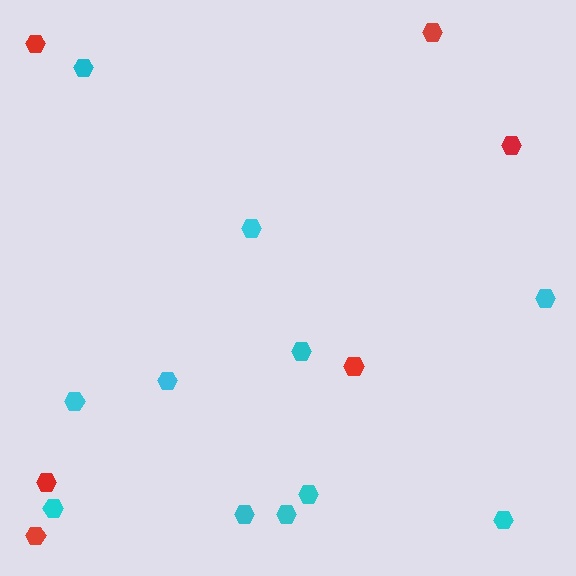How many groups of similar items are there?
There are 2 groups: one group of red hexagons (6) and one group of cyan hexagons (11).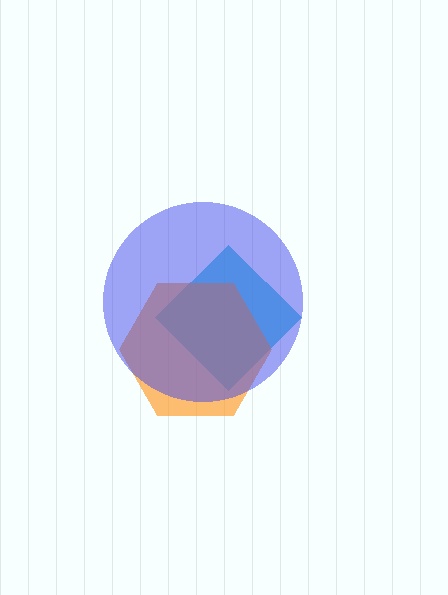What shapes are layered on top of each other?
The layered shapes are: a cyan diamond, an orange hexagon, a blue circle.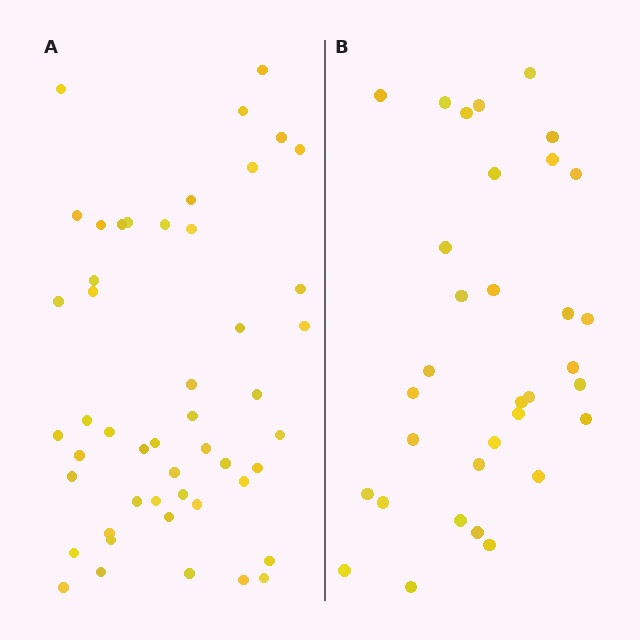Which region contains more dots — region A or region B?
Region A (the left region) has more dots.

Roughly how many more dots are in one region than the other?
Region A has approximately 15 more dots than region B.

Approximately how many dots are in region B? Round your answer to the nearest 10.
About 30 dots. (The exact count is 33, which rounds to 30.)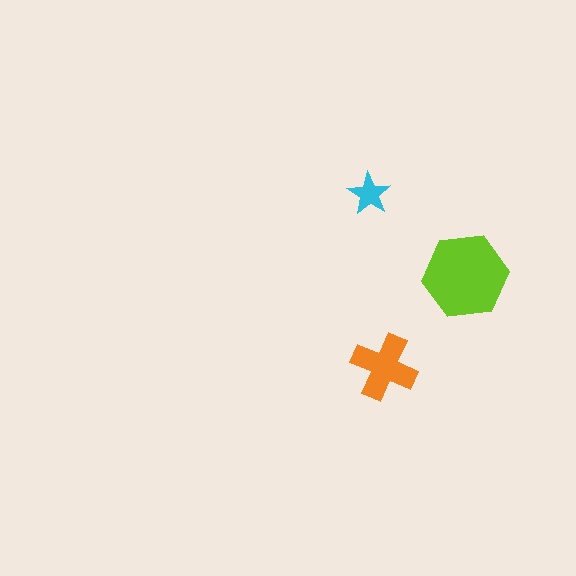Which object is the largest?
The lime hexagon.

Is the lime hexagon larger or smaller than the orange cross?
Larger.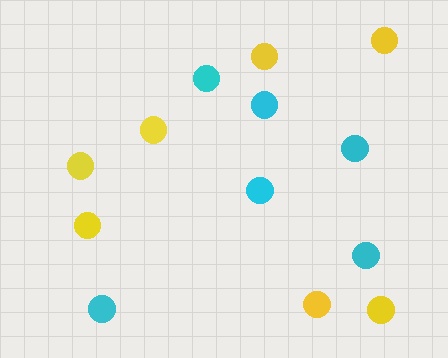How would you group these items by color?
There are 2 groups: one group of yellow circles (7) and one group of cyan circles (6).